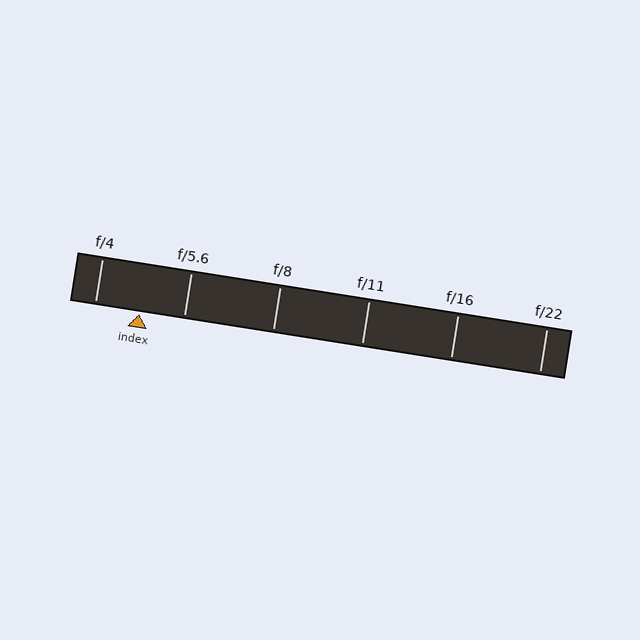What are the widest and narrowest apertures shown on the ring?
The widest aperture shown is f/4 and the narrowest is f/22.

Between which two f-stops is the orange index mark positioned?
The index mark is between f/4 and f/5.6.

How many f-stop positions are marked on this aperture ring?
There are 6 f-stop positions marked.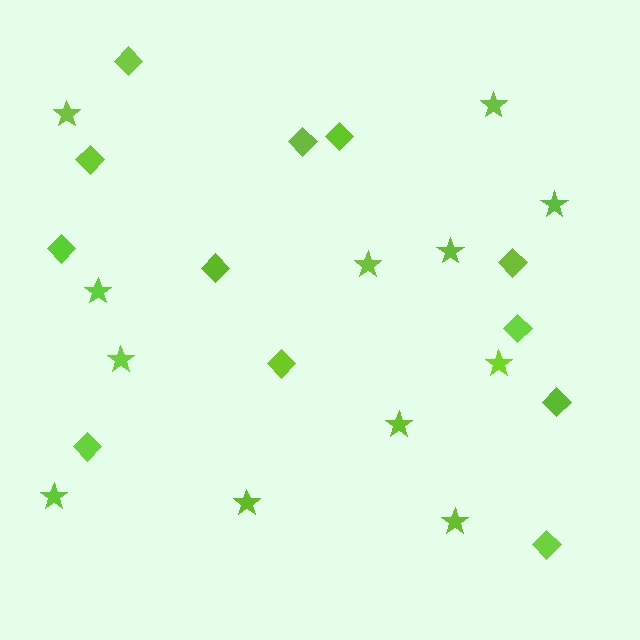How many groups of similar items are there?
There are 2 groups: one group of stars (12) and one group of diamonds (12).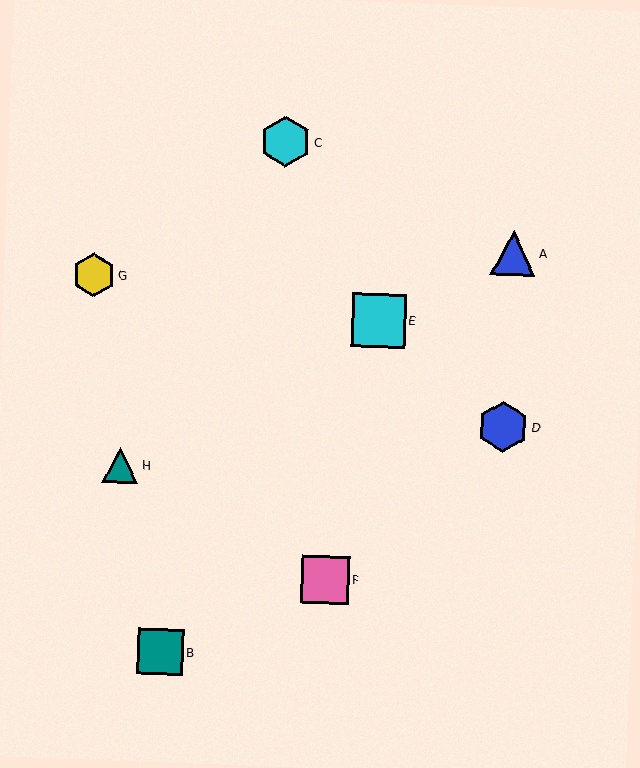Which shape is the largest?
The cyan square (labeled E) is the largest.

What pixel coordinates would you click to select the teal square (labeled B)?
Click at (160, 652) to select the teal square B.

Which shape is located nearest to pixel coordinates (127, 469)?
The teal triangle (labeled H) at (120, 465) is nearest to that location.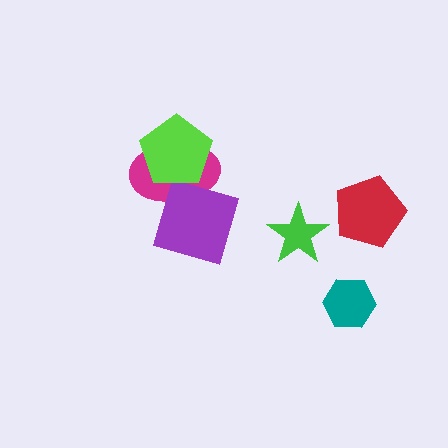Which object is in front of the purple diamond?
The lime pentagon is in front of the purple diamond.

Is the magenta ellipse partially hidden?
Yes, it is partially covered by another shape.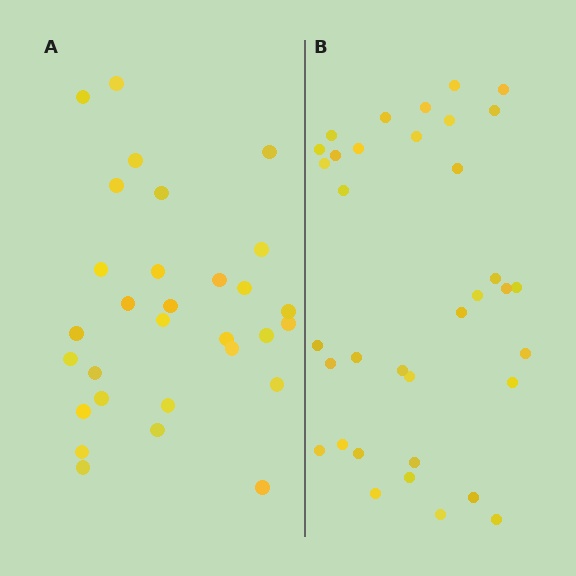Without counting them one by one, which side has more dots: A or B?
Region B (the right region) has more dots.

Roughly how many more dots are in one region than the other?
Region B has about 5 more dots than region A.